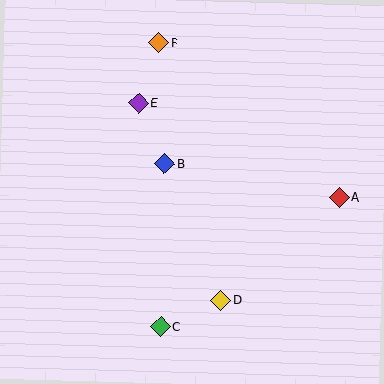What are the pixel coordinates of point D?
Point D is at (221, 300).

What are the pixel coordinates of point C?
Point C is at (161, 327).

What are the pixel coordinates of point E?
Point E is at (139, 103).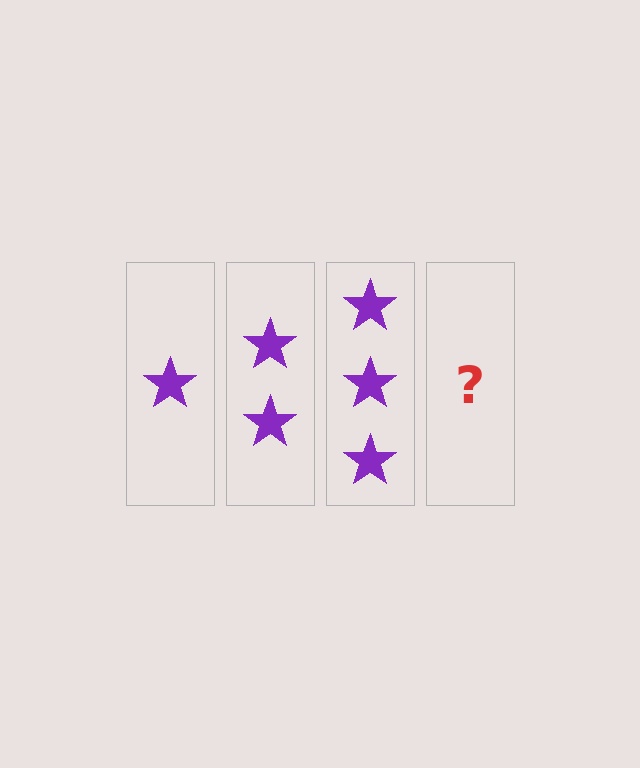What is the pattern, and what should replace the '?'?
The pattern is that each step adds one more star. The '?' should be 4 stars.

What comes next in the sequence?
The next element should be 4 stars.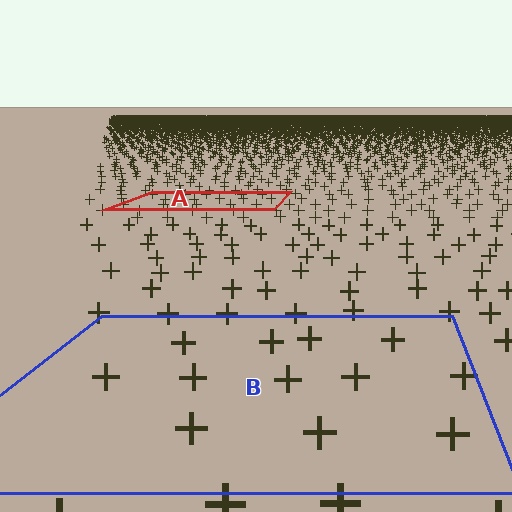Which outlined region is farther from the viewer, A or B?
Region A is farther from the viewer — the texture elements inside it appear smaller and more densely packed.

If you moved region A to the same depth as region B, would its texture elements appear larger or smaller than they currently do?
They would appear larger. At a closer depth, the same texture elements are projected at a bigger on-screen size.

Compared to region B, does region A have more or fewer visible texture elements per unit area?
Region A has more texture elements per unit area — they are packed more densely because it is farther away.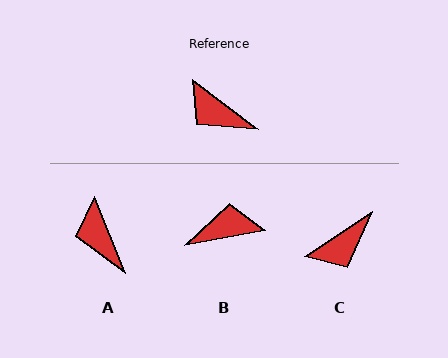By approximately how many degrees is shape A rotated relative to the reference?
Approximately 31 degrees clockwise.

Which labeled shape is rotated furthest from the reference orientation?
B, about 132 degrees away.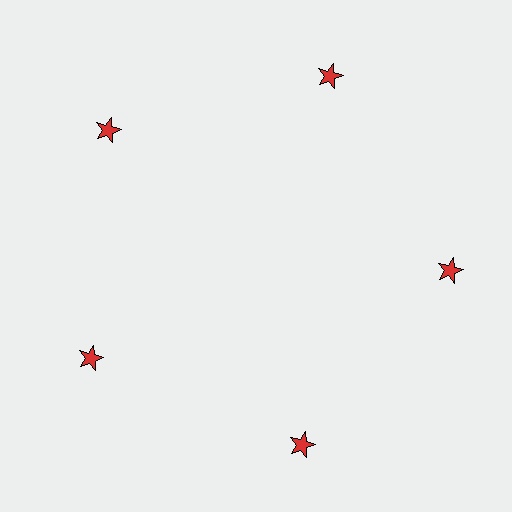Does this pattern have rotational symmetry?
Yes, this pattern has 5-fold rotational symmetry. It looks the same after rotating 72 degrees around the center.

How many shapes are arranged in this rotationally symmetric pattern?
There are 5 shapes, arranged in 5 groups of 1.